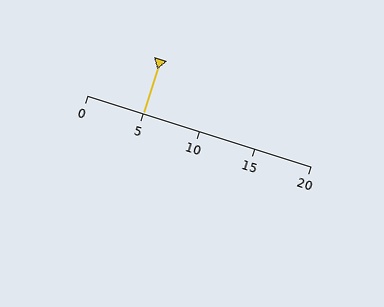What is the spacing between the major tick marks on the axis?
The major ticks are spaced 5 apart.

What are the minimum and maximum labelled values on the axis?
The axis runs from 0 to 20.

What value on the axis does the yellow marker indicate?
The marker indicates approximately 5.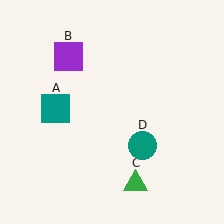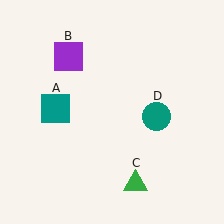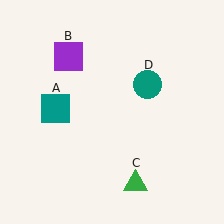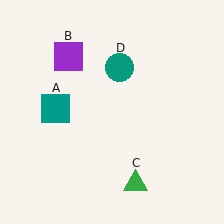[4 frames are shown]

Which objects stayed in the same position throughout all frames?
Teal square (object A) and purple square (object B) and green triangle (object C) remained stationary.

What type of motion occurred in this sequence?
The teal circle (object D) rotated counterclockwise around the center of the scene.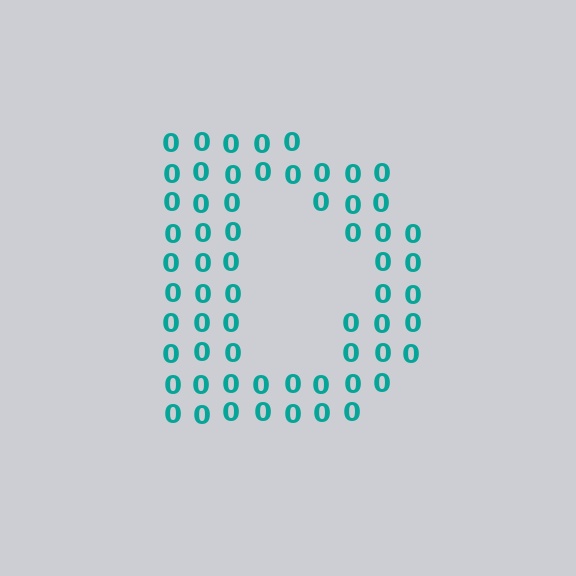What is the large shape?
The large shape is the letter D.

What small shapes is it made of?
It is made of small digit 0's.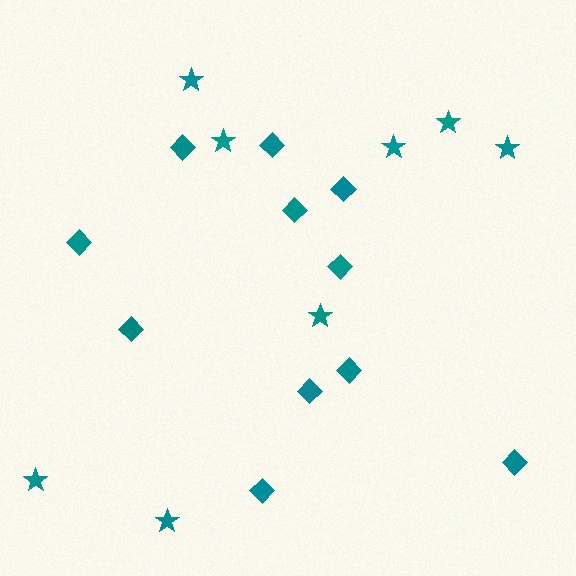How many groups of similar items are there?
There are 2 groups: one group of diamonds (11) and one group of stars (8).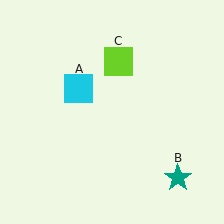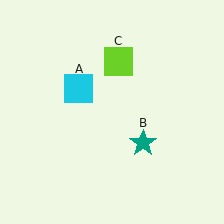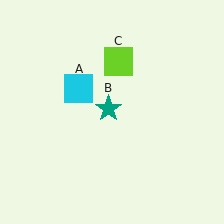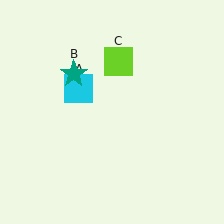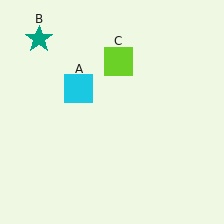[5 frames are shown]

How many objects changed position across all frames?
1 object changed position: teal star (object B).